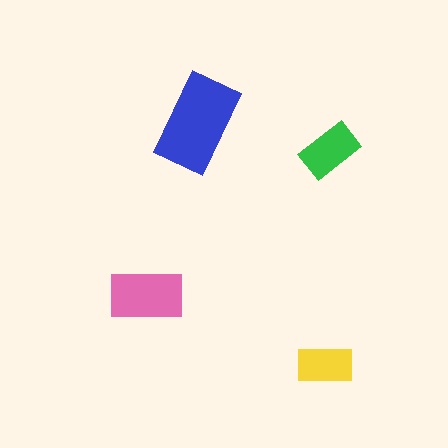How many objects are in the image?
There are 4 objects in the image.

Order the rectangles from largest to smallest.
the blue one, the pink one, the green one, the yellow one.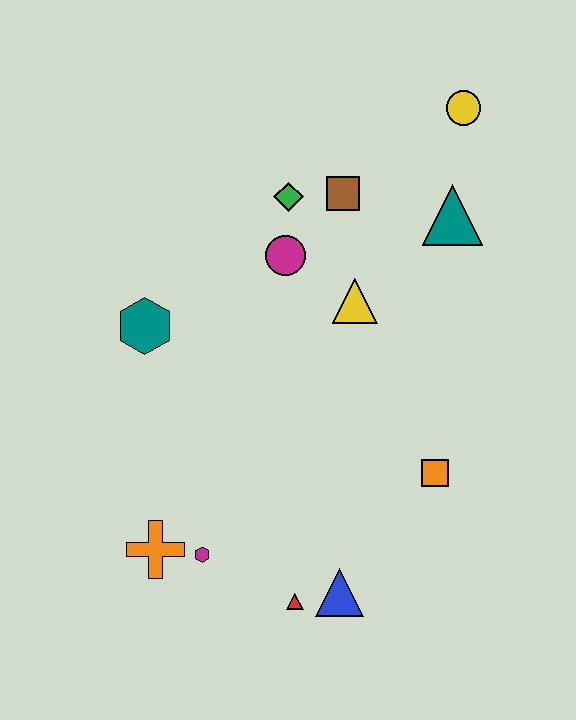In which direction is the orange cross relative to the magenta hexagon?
The orange cross is to the left of the magenta hexagon.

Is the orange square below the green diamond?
Yes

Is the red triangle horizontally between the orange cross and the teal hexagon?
No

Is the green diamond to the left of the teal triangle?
Yes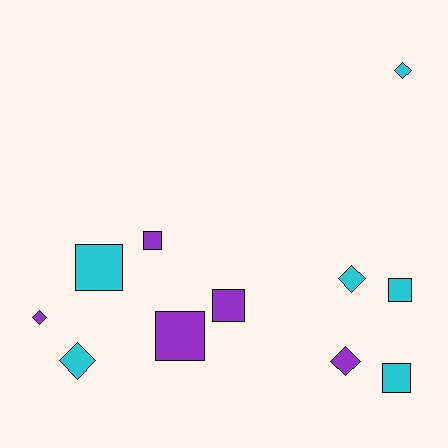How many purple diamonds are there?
There are 2 purple diamonds.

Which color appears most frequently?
Cyan, with 6 objects.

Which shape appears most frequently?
Square, with 6 objects.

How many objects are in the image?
There are 11 objects.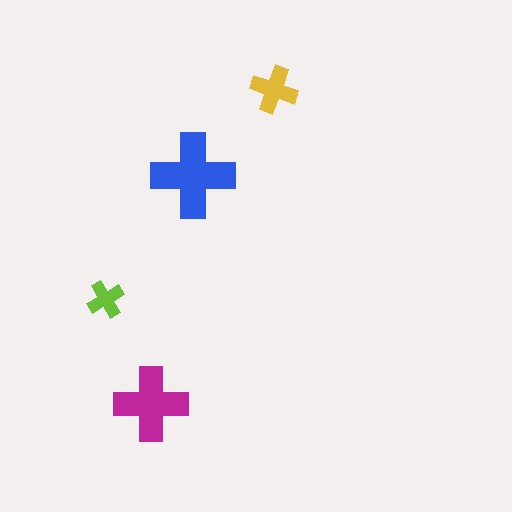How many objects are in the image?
There are 4 objects in the image.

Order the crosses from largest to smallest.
the blue one, the magenta one, the yellow one, the lime one.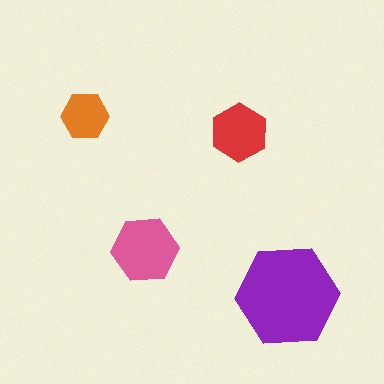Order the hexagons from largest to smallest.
the purple one, the pink one, the red one, the orange one.